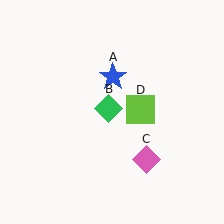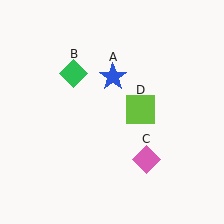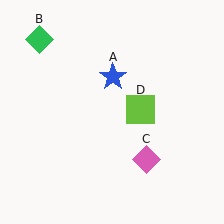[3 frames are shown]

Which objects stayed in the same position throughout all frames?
Blue star (object A) and pink diamond (object C) and lime square (object D) remained stationary.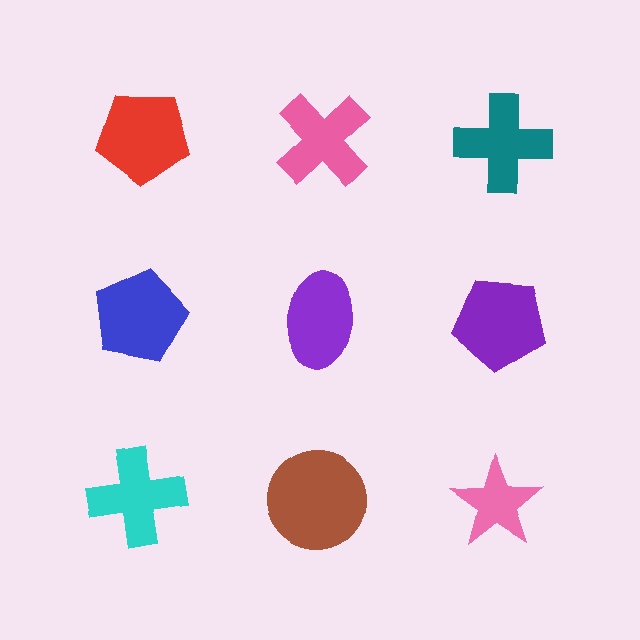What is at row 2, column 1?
A blue pentagon.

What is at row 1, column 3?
A teal cross.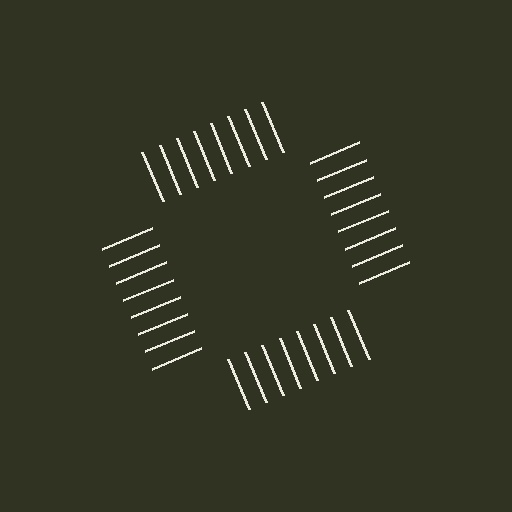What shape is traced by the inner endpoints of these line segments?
An illusory square — the line segments terminate on its edges but no continuous stroke is drawn.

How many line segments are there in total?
32 — 8 along each of the 4 edges.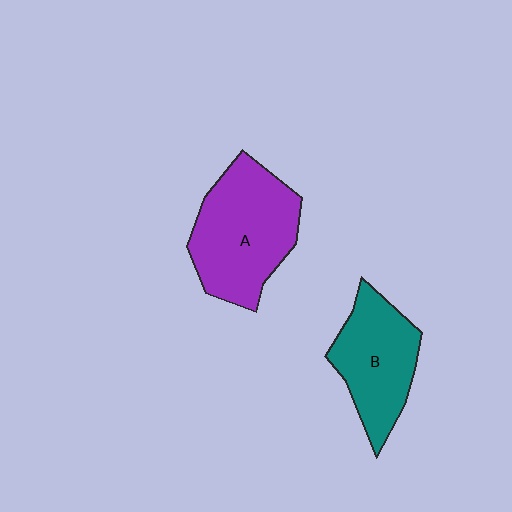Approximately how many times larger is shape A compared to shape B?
Approximately 1.3 times.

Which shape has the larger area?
Shape A (purple).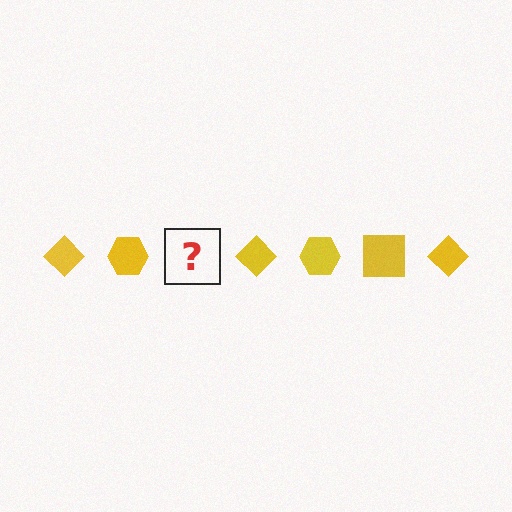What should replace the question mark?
The question mark should be replaced with a yellow square.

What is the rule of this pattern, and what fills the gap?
The rule is that the pattern cycles through diamond, hexagon, square shapes in yellow. The gap should be filled with a yellow square.